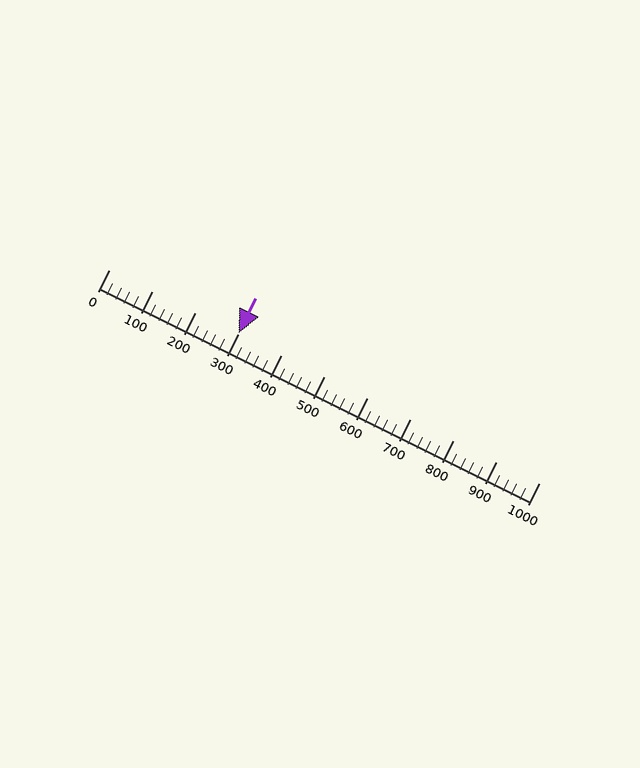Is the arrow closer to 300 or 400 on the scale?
The arrow is closer to 300.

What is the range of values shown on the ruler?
The ruler shows values from 0 to 1000.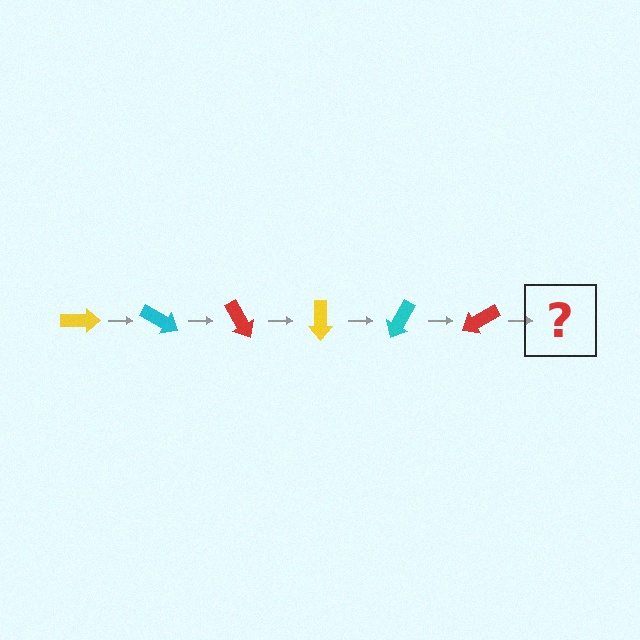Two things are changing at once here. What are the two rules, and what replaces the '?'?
The two rules are that it rotates 30 degrees each step and the color cycles through yellow, cyan, and red. The '?' should be a yellow arrow, rotated 180 degrees from the start.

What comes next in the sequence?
The next element should be a yellow arrow, rotated 180 degrees from the start.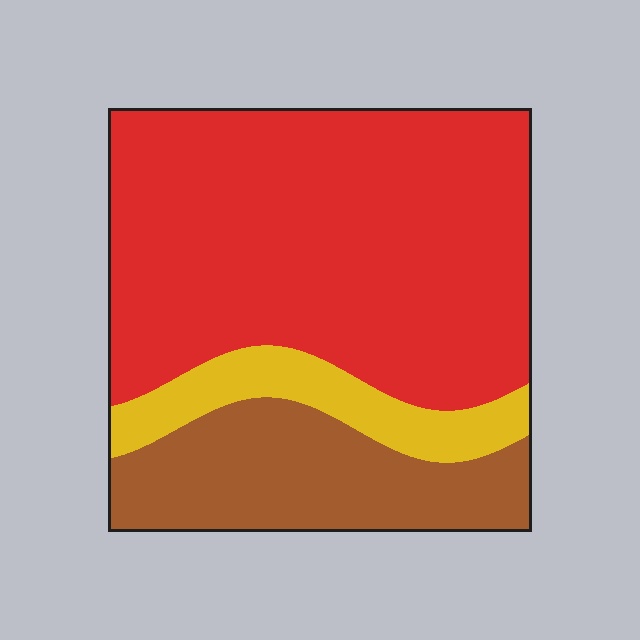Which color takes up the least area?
Yellow, at roughly 10%.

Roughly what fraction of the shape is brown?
Brown covers 23% of the shape.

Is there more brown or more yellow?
Brown.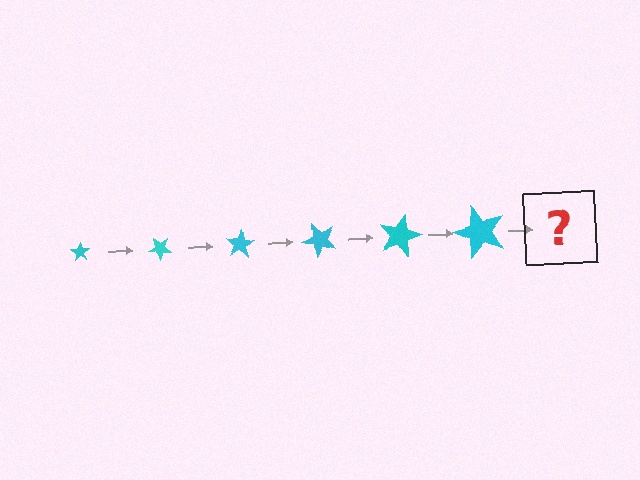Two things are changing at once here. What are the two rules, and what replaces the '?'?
The two rules are that the star grows larger each step and it rotates 40 degrees each step. The '?' should be a star, larger than the previous one and rotated 240 degrees from the start.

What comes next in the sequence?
The next element should be a star, larger than the previous one and rotated 240 degrees from the start.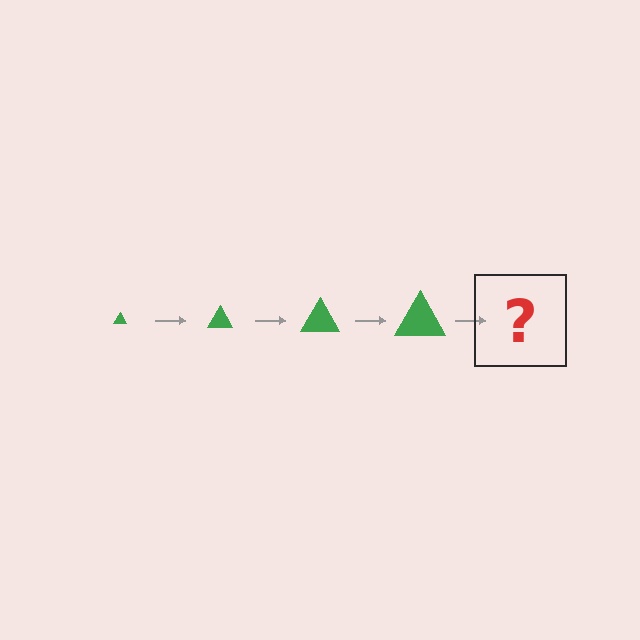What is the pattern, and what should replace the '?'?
The pattern is that the triangle gets progressively larger each step. The '?' should be a green triangle, larger than the previous one.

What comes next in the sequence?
The next element should be a green triangle, larger than the previous one.